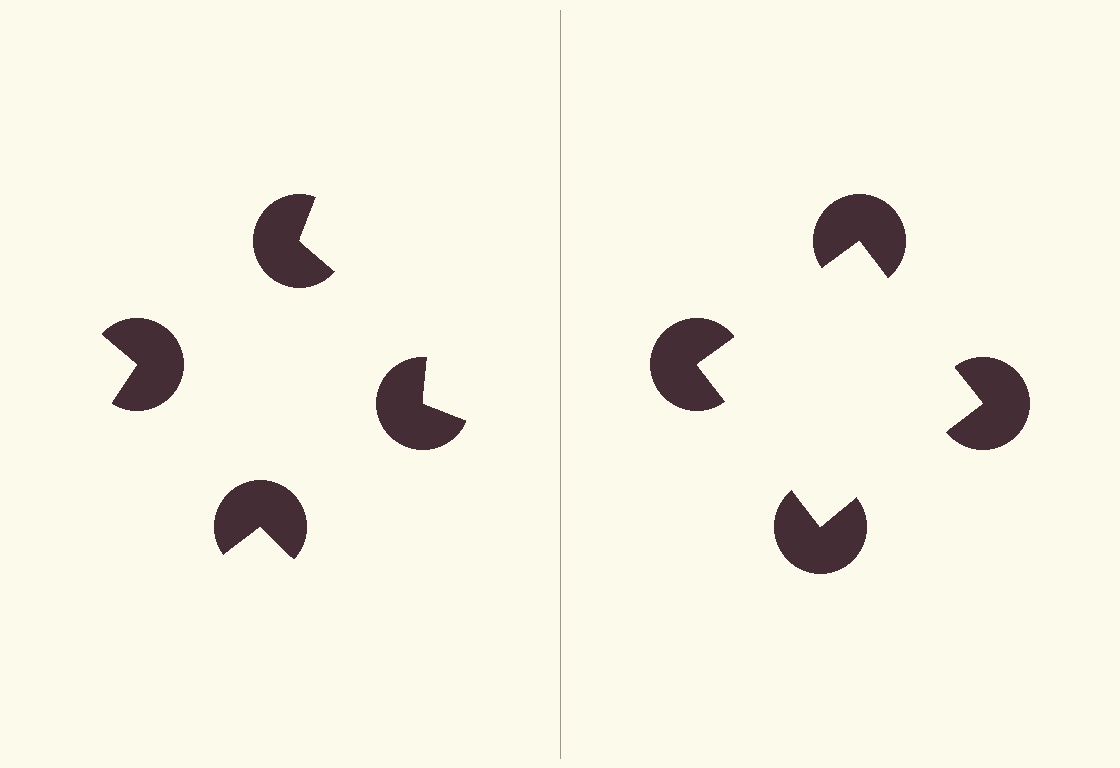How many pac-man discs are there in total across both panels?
8 — 4 on each side.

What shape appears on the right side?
An illusory square.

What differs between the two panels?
The pac-man discs are positioned identically on both sides; only the wedge orientations differ. On the right they align to a square; on the left they are misaligned.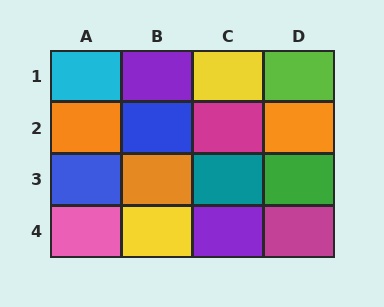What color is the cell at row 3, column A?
Blue.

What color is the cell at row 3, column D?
Green.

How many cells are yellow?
2 cells are yellow.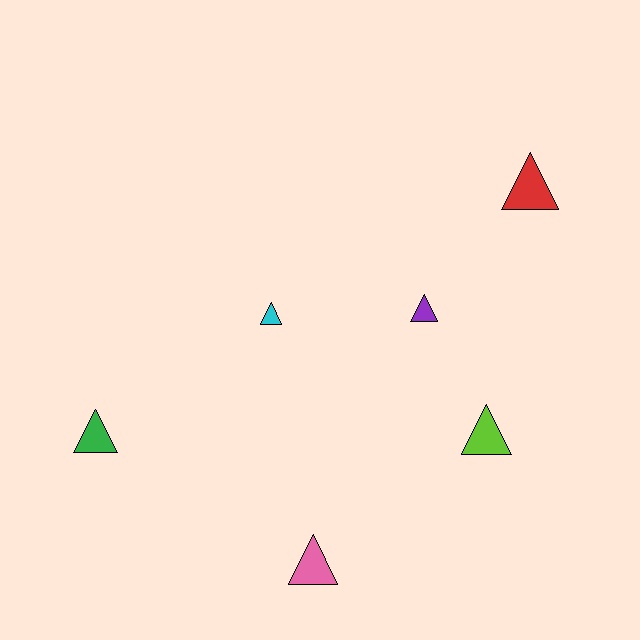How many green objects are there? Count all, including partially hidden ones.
There is 1 green object.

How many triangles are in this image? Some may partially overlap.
There are 6 triangles.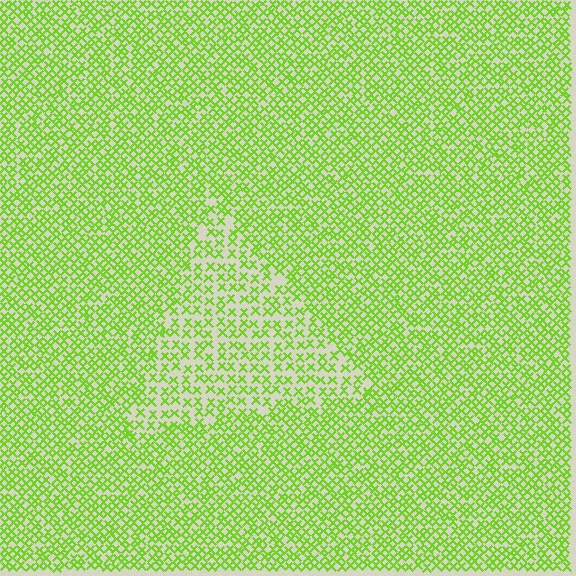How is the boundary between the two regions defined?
The boundary is defined by a change in element density (approximately 1.7x ratio). All elements are the same color, size, and shape.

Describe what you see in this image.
The image contains small lime elements arranged at two different densities. A triangle-shaped region is visible where the elements are less densely packed than the surrounding area.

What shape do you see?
I see a triangle.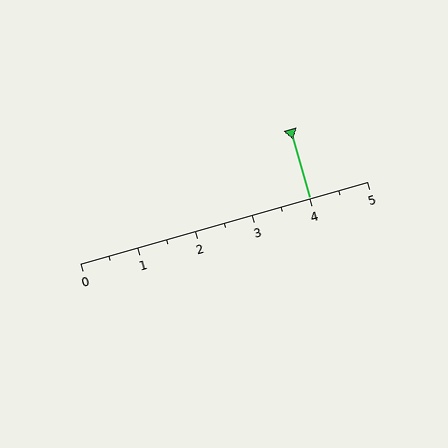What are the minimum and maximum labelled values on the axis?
The axis runs from 0 to 5.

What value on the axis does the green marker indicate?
The marker indicates approximately 4.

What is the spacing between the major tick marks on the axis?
The major ticks are spaced 1 apart.